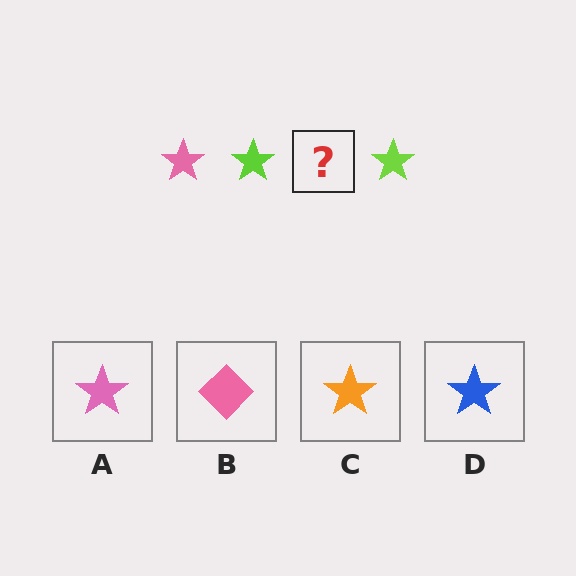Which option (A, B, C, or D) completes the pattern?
A.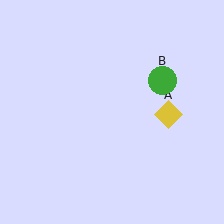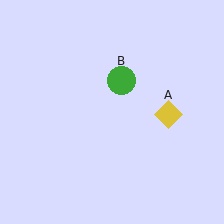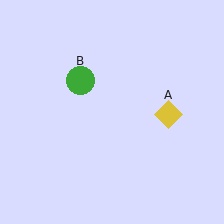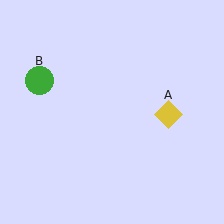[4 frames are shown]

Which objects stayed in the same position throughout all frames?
Yellow diamond (object A) remained stationary.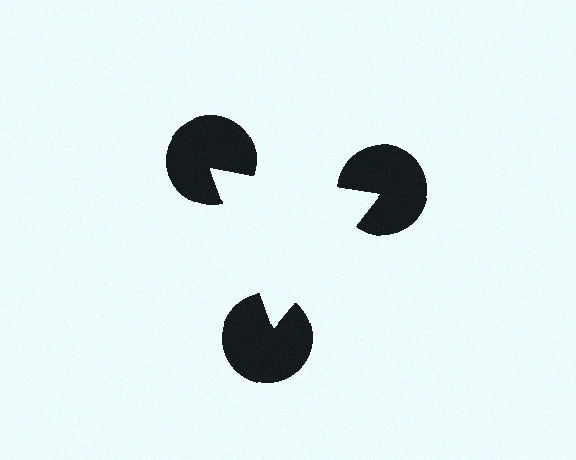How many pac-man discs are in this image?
There are 3 — one at each vertex of the illusory triangle.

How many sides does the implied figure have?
3 sides.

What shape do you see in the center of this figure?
An illusory triangle — its edges are inferred from the aligned wedge cuts in the pac-man discs, not physically drawn.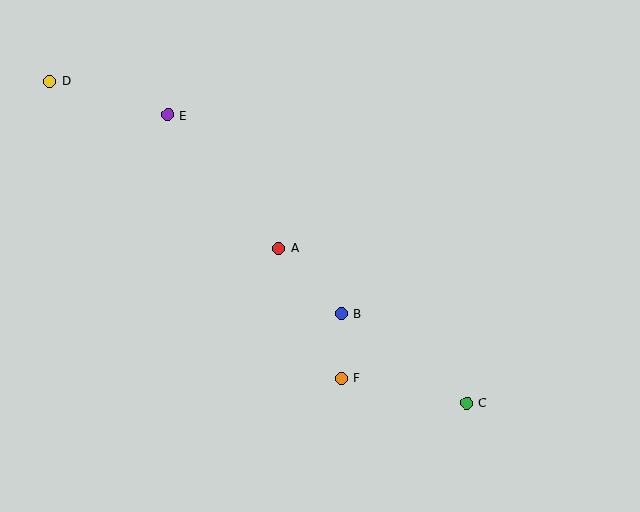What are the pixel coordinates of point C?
Point C is at (467, 403).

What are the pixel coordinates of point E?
Point E is at (168, 115).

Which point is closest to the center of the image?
Point A at (279, 248) is closest to the center.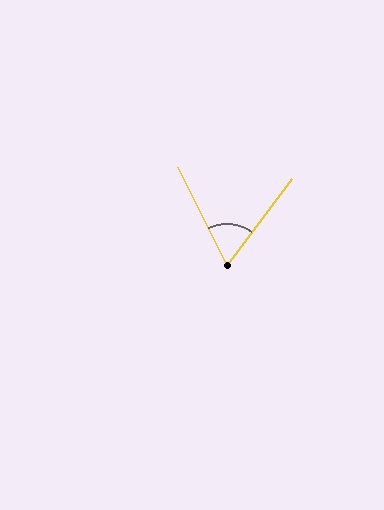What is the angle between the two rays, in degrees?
Approximately 63 degrees.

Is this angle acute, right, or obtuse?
It is acute.